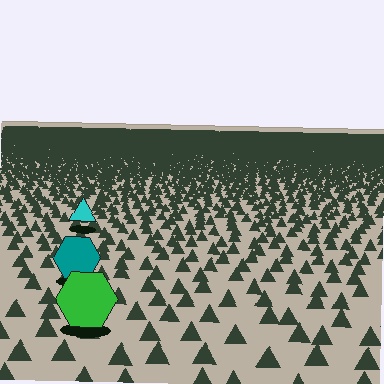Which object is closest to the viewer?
The green hexagon is closest. The texture marks near it are larger and more spread out.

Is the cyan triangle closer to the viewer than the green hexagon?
No. The green hexagon is closer — you can tell from the texture gradient: the ground texture is coarser near it.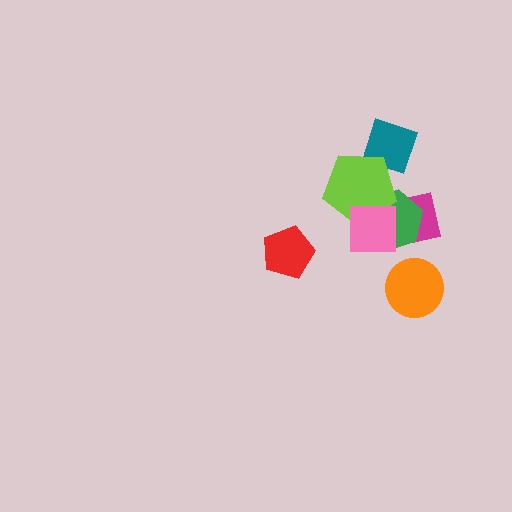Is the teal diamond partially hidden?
Yes, it is partially covered by another shape.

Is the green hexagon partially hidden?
Yes, it is partially covered by another shape.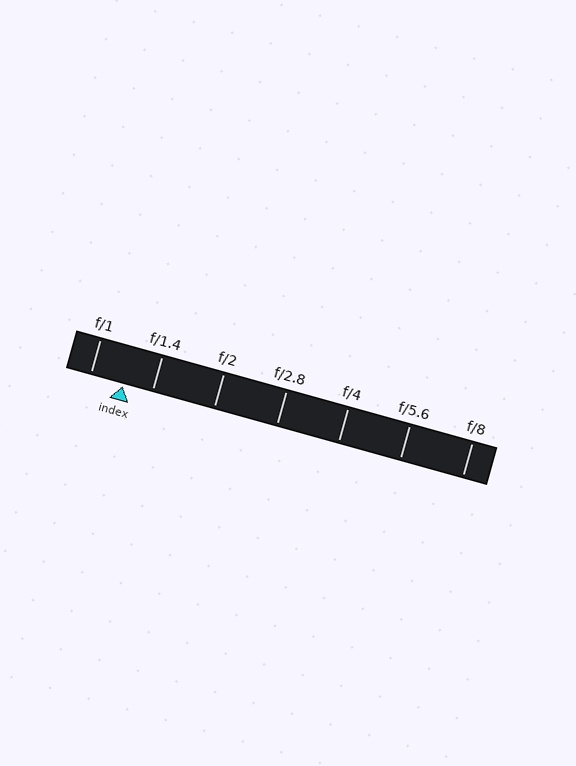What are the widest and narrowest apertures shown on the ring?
The widest aperture shown is f/1 and the narrowest is f/8.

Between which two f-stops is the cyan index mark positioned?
The index mark is between f/1 and f/1.4.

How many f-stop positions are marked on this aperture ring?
There are 7 f-stop positions marked.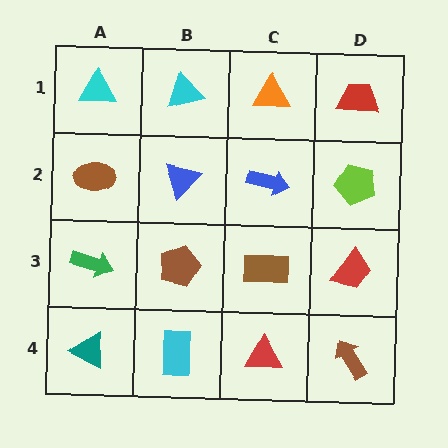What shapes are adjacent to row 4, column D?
A red trapezoid (row 3, column D), a red triangle (row 4, column C).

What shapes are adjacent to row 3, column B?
A blue triangle (row 2, column B), a cyan rectangle (row 4, column B), a green arrow (row 3, column A), a brown rectangle (row 3, column C).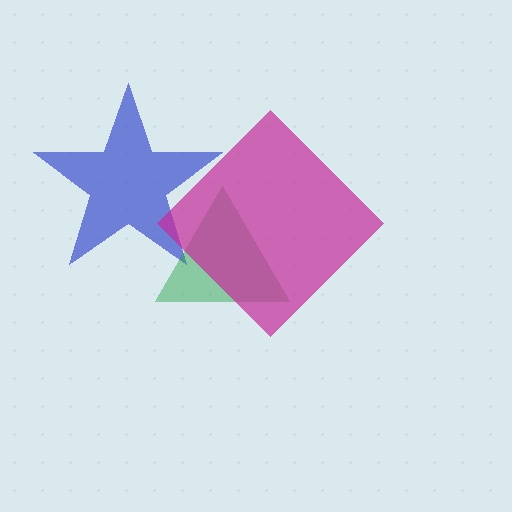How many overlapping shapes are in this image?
There are 3 overlapping shapes in the image.